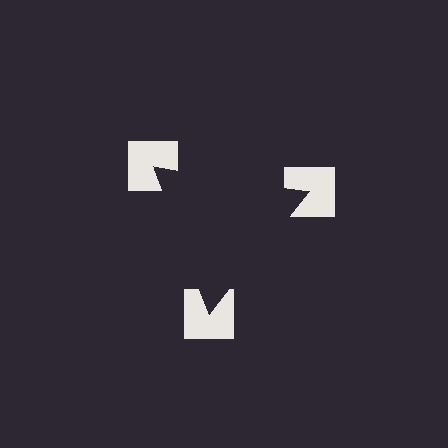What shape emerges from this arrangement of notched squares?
An illusory triangle — its edges are inferred from the aligned wedge cuts in the notched squares, not physically drawn.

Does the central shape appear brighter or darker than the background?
It typically appears slightly darker than the background, even though no actual brightness change is drawn.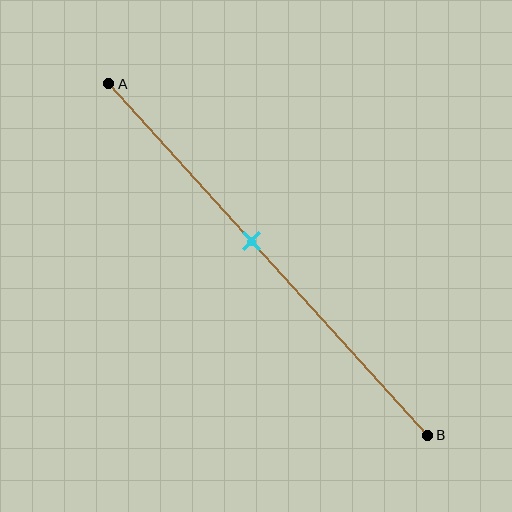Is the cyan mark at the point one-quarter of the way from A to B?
No, the mark is at about 45% from A, not at the 25% one-quarter point.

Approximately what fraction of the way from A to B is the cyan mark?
The cyan mark is approximately 45% of the way from A to B.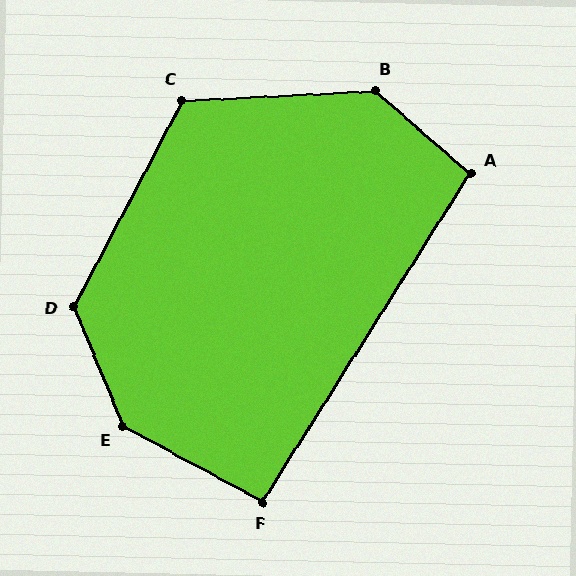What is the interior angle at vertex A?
Approximately 99 degrees (obtuse).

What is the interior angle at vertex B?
Approximately 136 degrees (obtuse).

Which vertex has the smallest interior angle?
F, at approximately 94 degrees.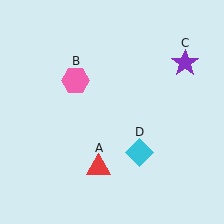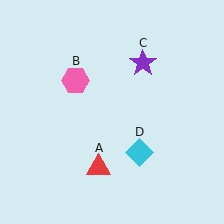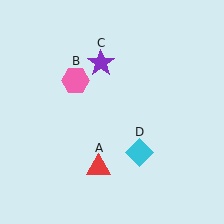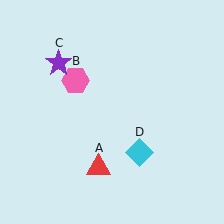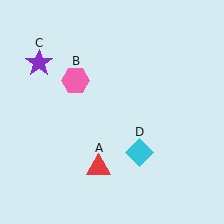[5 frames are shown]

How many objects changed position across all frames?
1 object changed position: purple star (object C).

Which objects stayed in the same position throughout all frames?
Red triangle (object A) and pink hexagon (object B) and cyan diamond (object D) remained stationary.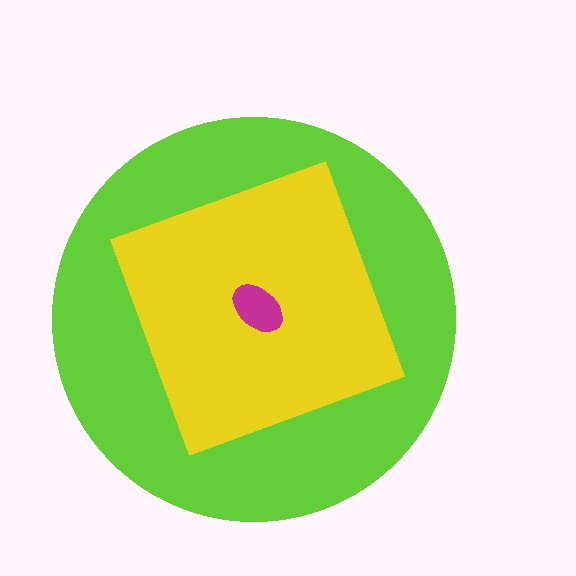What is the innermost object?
The magenta ellipse.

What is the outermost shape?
The lime circle.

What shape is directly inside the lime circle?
The yellow square.